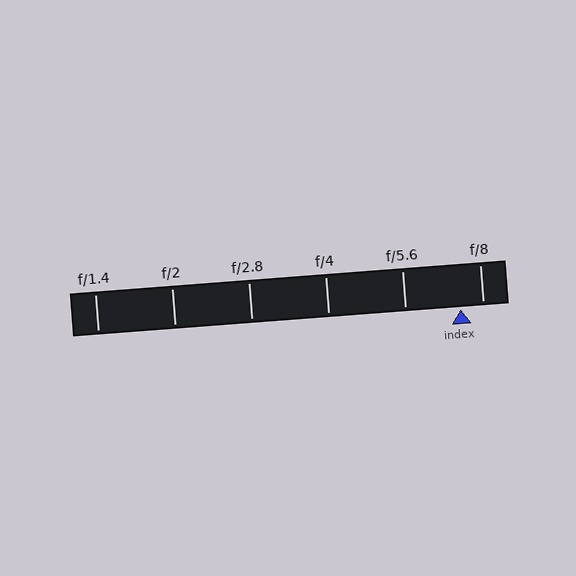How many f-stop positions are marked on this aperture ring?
There are 6 f-stop positions marked.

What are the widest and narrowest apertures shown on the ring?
The widest aperture shown is f/1.4 and the narrowest is f/8.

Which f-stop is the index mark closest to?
The index mark is closest to f/8.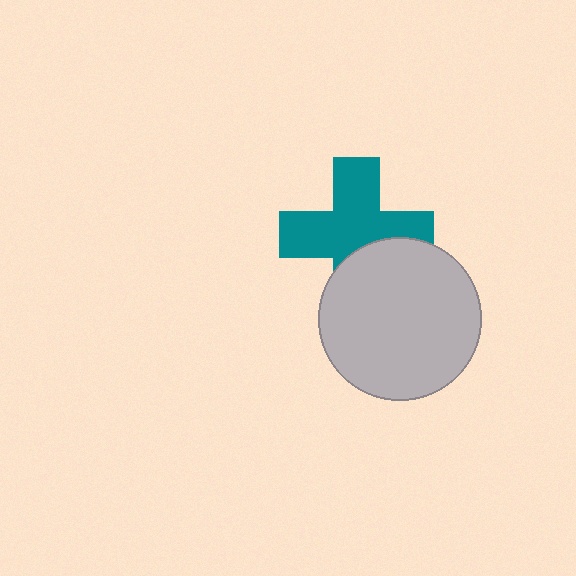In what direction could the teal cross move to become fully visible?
The teal cross could move up. That would shift it out from behind the light gray circle entirely.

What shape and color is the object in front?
The object in front is a light gray circle.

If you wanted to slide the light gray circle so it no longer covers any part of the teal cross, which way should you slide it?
Slide it down — that is the most direct way to separate the two shapes.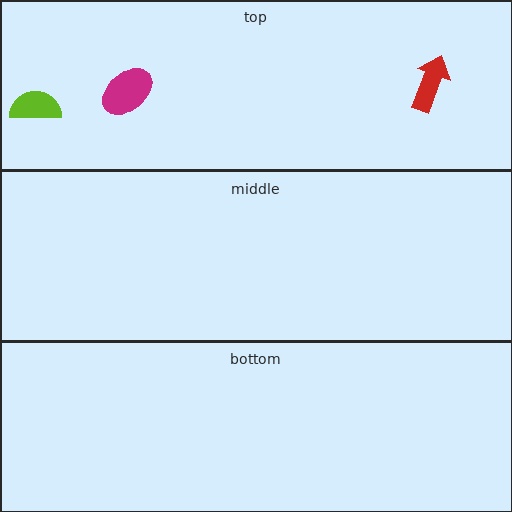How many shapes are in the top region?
3.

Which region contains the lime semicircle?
The top region.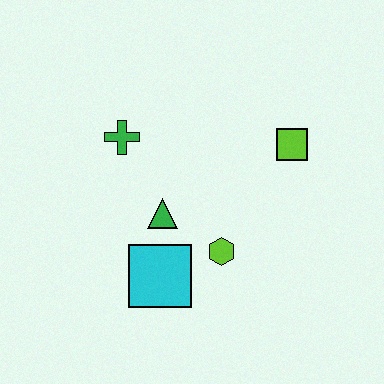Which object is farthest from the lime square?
The cyan square is farthest from the lime square.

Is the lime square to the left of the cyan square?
No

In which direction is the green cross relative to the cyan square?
The green cross is above the cyan square.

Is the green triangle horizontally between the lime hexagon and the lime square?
No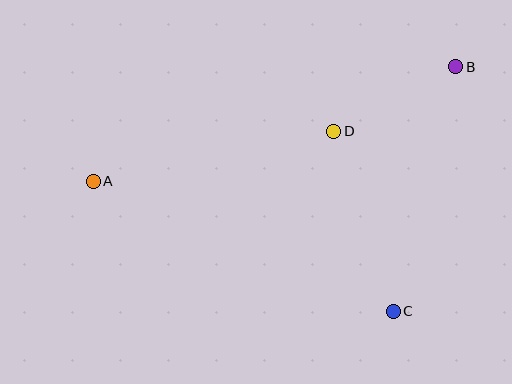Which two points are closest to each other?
Points B and D are closest to each other.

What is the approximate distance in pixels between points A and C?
The distance between A and C is approximately 327 pixels.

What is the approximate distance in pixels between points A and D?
The distance between A and D is approximately 246 pixels.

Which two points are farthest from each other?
Points A and B are farthest from each other.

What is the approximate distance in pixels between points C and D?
The distance between C and D is approximately 189 pixels.